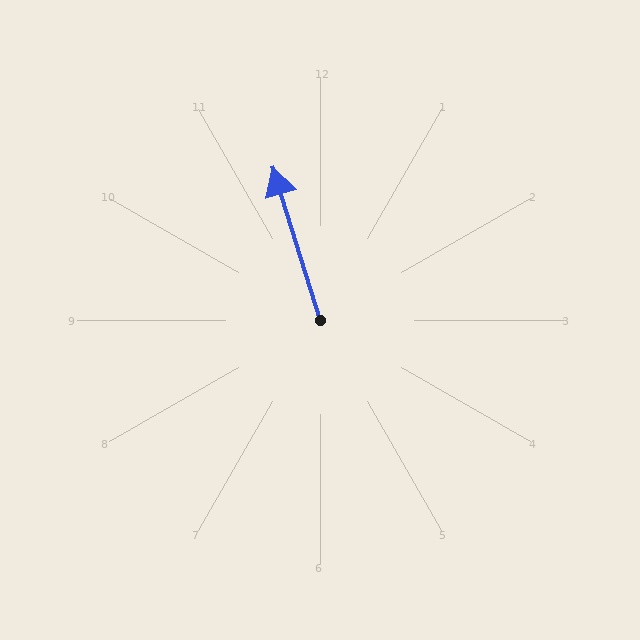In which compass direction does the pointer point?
North.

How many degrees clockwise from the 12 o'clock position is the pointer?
Approximately 343 degrees.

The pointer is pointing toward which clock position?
Roughly 11 o'clock.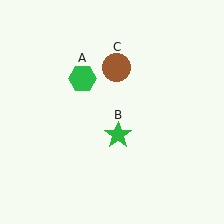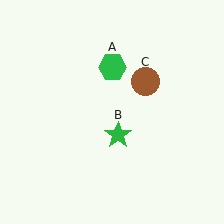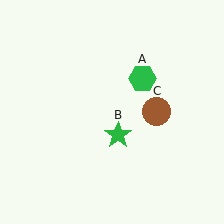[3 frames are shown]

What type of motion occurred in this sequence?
The green hexagon (object A), brown circle (object C) rotated clockwise around the center of the scene.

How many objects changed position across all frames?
2 objects changed position: green hexagon (object A), brown circle (object C).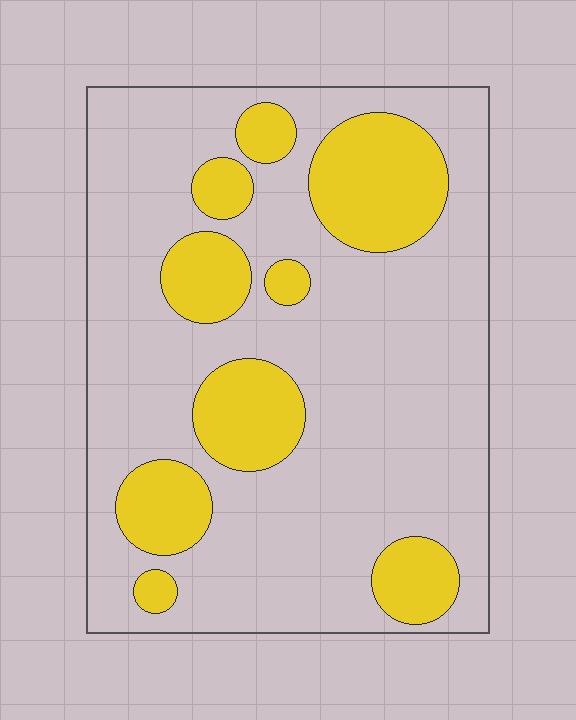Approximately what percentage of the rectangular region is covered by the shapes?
Approximately 25%.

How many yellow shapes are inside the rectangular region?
9.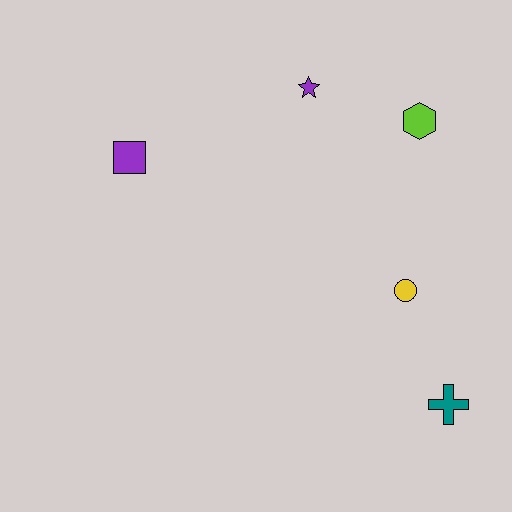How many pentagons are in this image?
There are no pentagons.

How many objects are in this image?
There are 5 objects.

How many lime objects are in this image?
There is 1 lime object.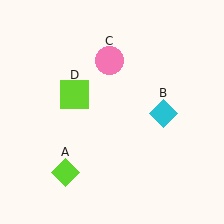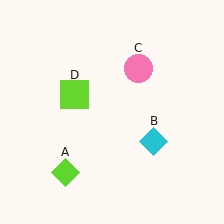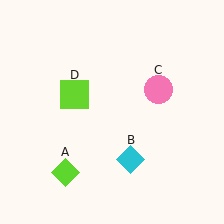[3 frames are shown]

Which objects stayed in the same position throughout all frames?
Lime diamond (object A) and lime square (object D) remained stationary.